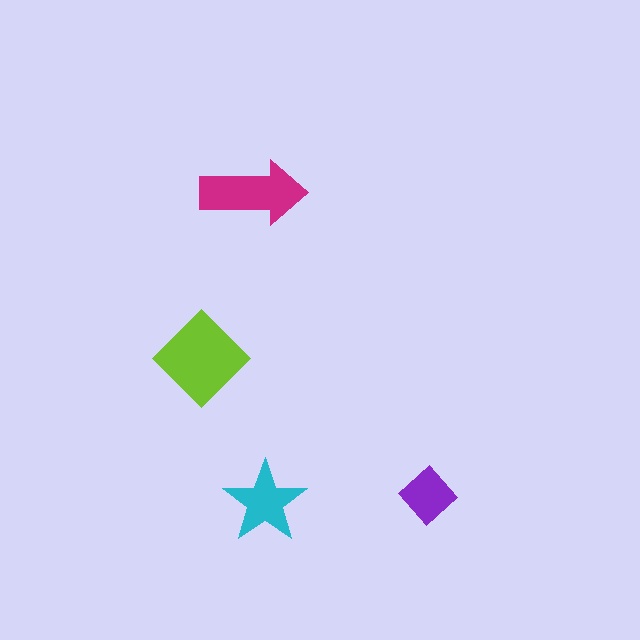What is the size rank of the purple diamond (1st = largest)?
4th.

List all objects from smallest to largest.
The purple diamond, the cyan star, the magenta arrow, the lime diamond.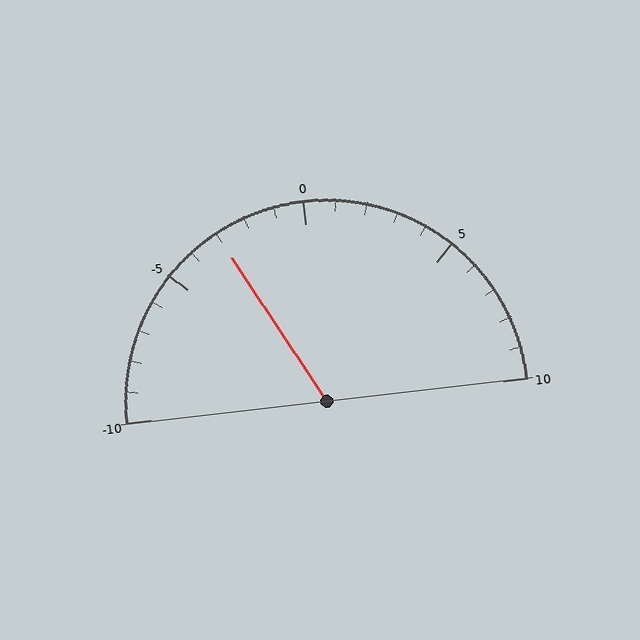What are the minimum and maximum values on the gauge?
The gauge ranges from -10 to 10.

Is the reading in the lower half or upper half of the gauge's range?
The reading is in the lower half of the range (-10 to 10).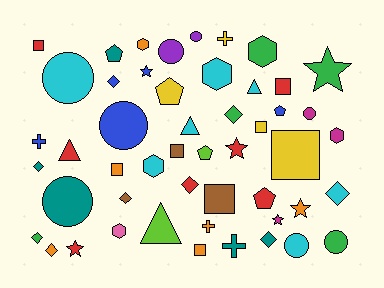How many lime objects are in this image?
There are 2 lime objects.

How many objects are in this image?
There are 50 objects.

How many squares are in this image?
There are 8 squares.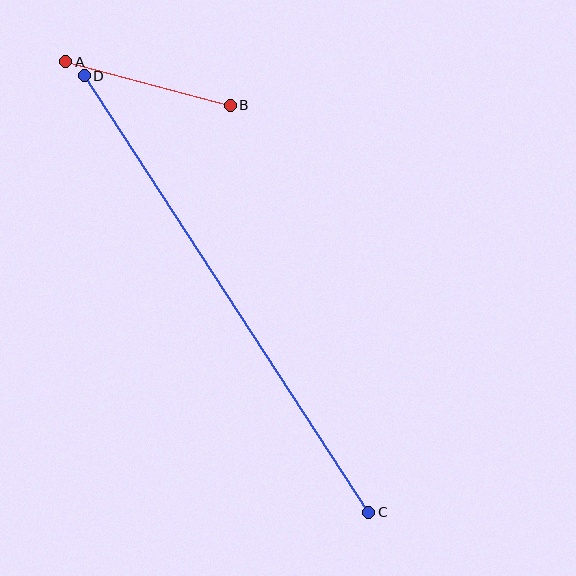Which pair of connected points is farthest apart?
Points C and D are farthest apart.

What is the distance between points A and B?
The distance is approximately 170 pixels.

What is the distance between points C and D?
The distance is approximately 521 pixels.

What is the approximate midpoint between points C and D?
The midpoint is at approximately (226, 294) pixels.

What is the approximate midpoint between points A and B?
The midpoint is at approximately (148, 84) pixels.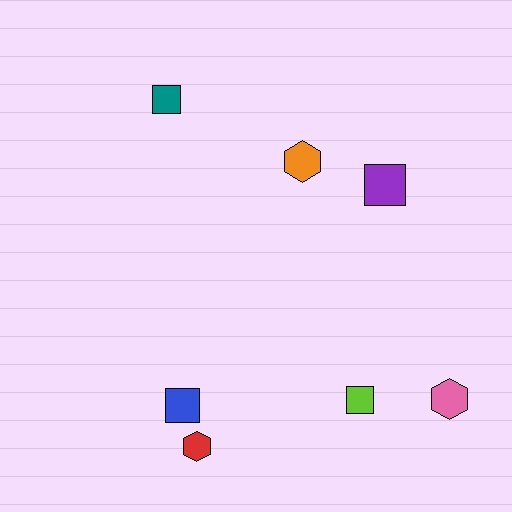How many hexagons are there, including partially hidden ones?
There are 3 hexagons.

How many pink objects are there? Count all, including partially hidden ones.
There is 1 pink object.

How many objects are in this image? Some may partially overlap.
There are 7 objects.